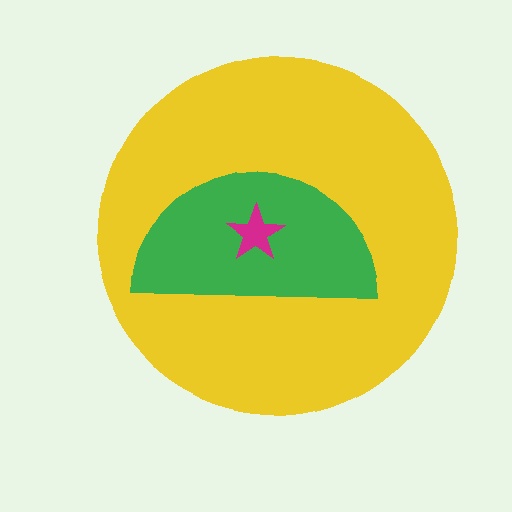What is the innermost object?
The magenta star.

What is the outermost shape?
The yellow circle.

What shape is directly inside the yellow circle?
The green semicircle.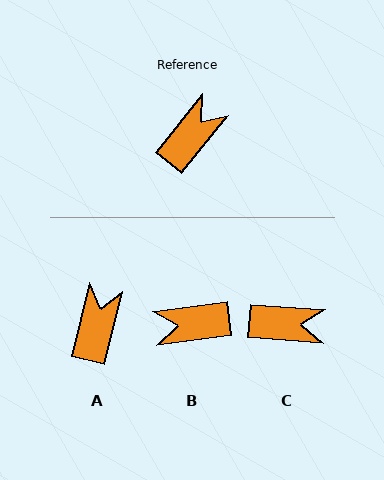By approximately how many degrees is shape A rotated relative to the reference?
Approximately 25 degrees counter-clockwise.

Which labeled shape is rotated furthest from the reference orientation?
B, about 137 degrees away.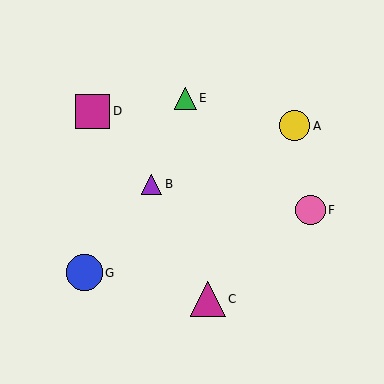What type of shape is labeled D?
Shape D is a magenta square.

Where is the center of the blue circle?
The center of the blue circle is at (85, 273).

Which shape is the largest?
The blue circle (labeled G) is the largest.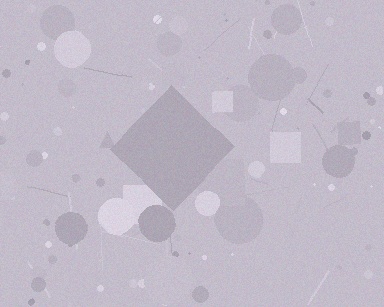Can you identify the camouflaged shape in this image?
The camouflaged shape is a diamond.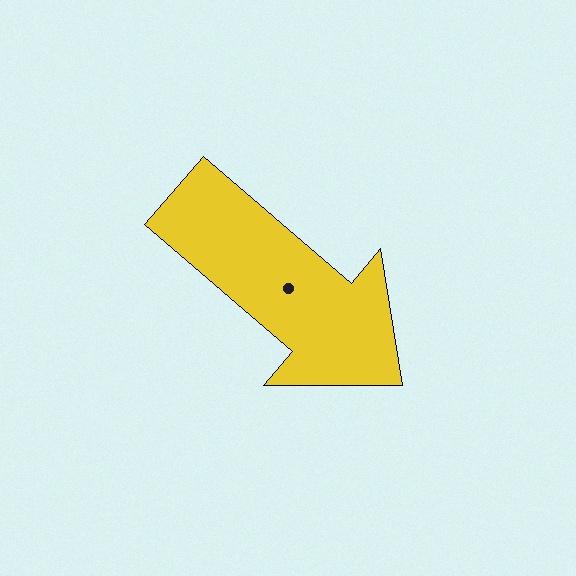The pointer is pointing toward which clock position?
Roughly 4 o'clock.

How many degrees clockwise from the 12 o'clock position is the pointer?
Approximately 131 degrees.